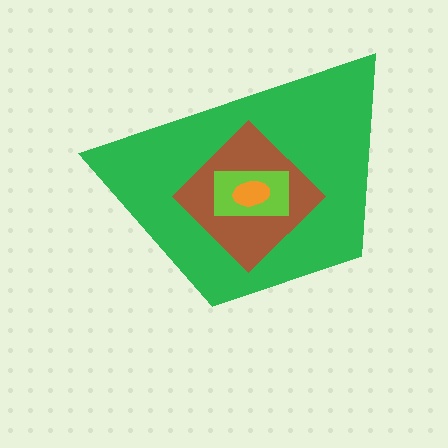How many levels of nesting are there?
4.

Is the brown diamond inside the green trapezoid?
Yes.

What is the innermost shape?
The orange ellipse.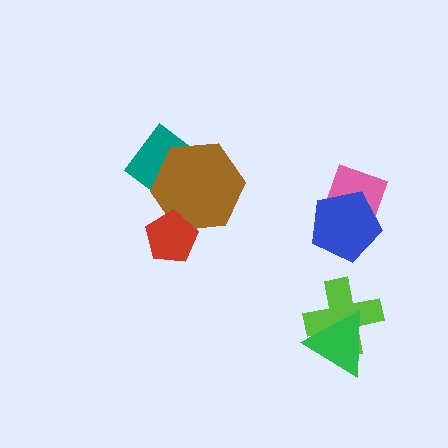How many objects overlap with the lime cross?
1 object overlaps with the lime cross.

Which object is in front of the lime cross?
The green triangle is in front of the lime cross.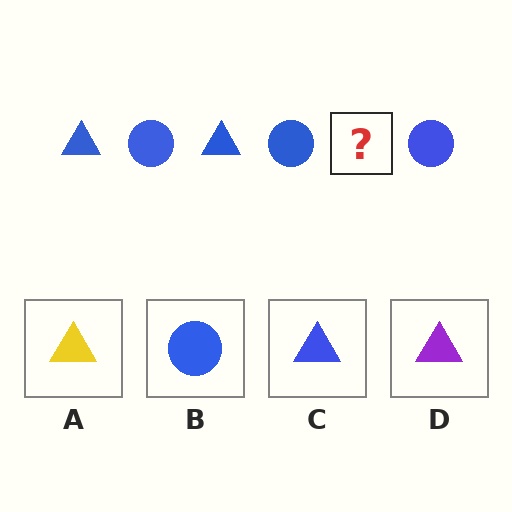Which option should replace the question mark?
Option C.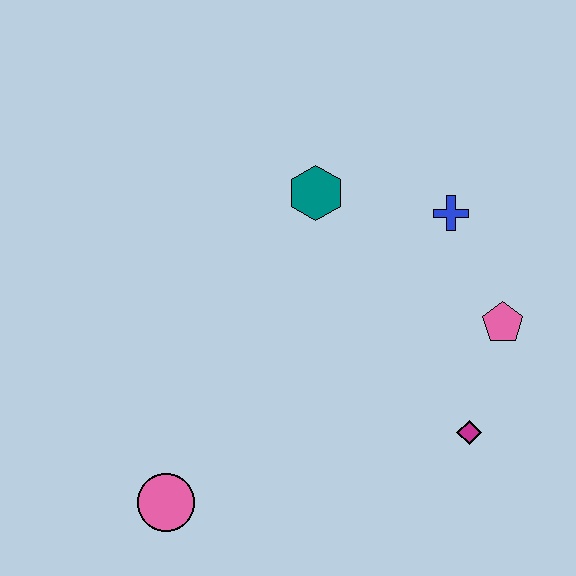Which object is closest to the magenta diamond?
The pink pentagon is closest to the magenta diamond.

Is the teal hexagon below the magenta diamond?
No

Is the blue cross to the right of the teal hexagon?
Yes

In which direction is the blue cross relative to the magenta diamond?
The blue cross is above the magenta diamond.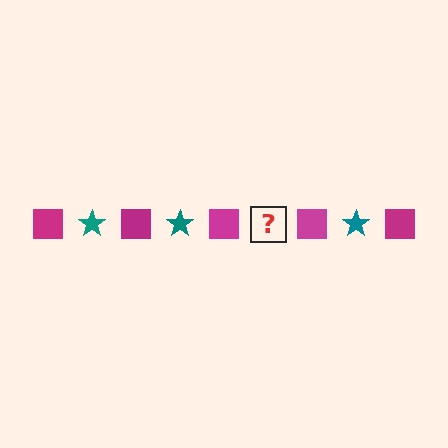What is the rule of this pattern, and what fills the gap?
The rule is that the pattern alternates between magenta square and teal star. The gap should be filled with a teal star.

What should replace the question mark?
The question mark should be replaced with a teal star.